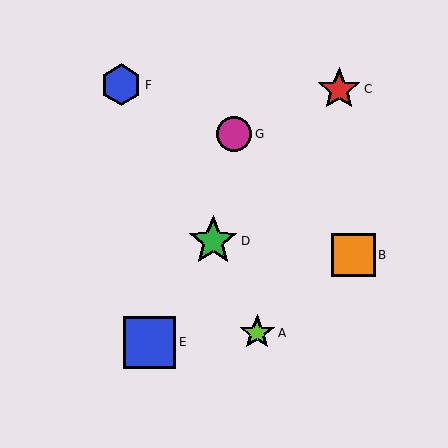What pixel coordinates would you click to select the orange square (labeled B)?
Click at (353, 255) to select the orange square B.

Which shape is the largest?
The blue square (labeled E) is the largest.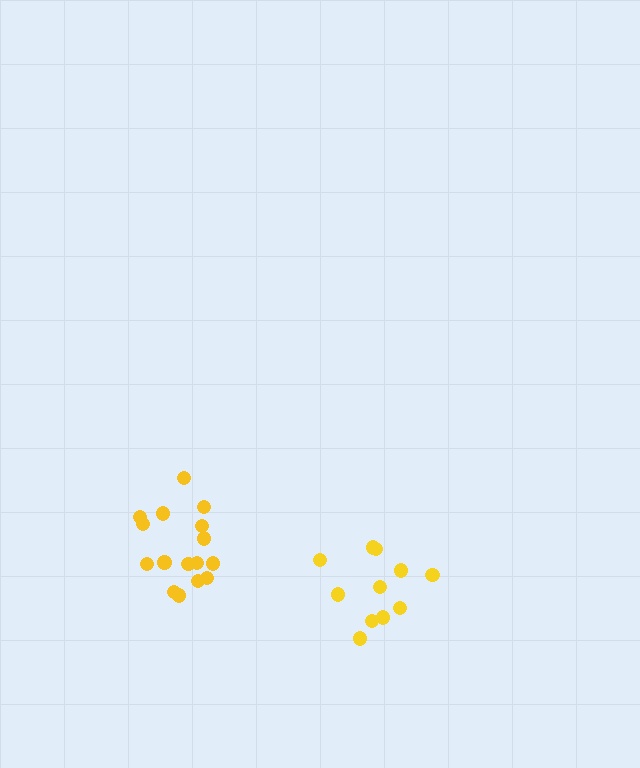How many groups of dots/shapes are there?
There are 2 groups.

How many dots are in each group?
Group 1: 11 dots, Group 2: 16 dots (27 total).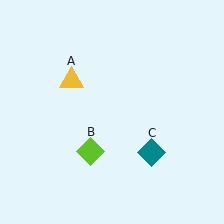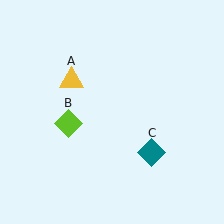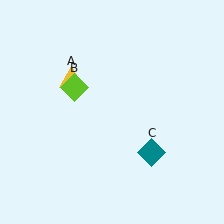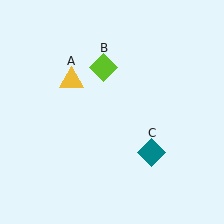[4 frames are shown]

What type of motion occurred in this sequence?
The lime diamond (object B) rotated clockwise around the center of the scene.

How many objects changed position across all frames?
1 object changed position: lime diamond (object B).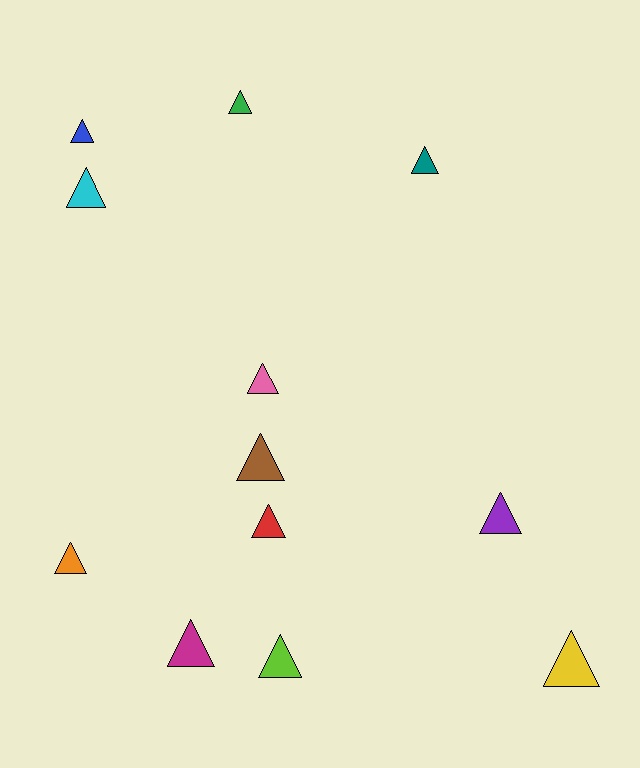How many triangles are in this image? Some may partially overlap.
There are 12 triangles.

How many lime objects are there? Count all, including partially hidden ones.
There is 1 lime object.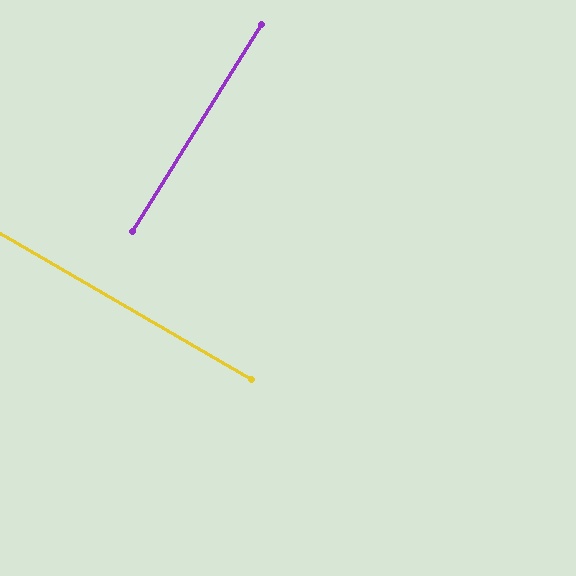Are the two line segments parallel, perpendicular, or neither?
Perpendicular — they meet at approximately 88°.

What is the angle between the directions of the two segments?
Approximately 88 degrees.